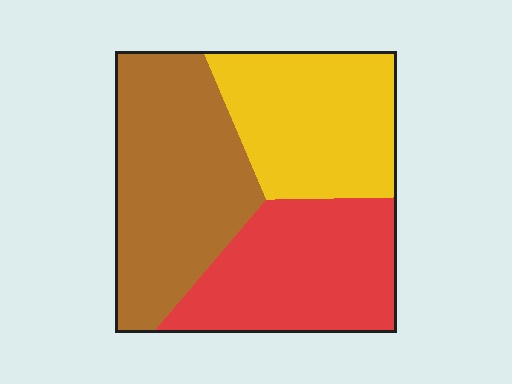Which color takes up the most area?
Brown, at roughly 40%.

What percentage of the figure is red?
Red covers roughly 30% of the figure.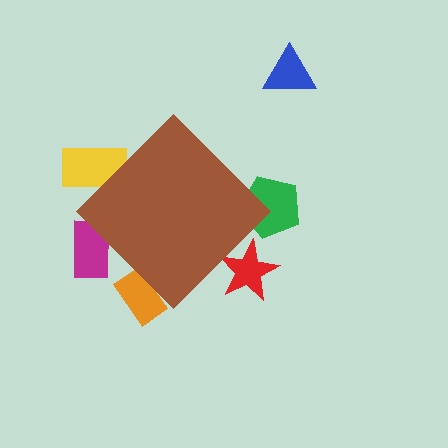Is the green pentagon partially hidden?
Yes, the green pentagon is partially hidden behind the brown diamond.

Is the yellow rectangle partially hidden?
Yes, the yellow rectangle is partially hidden behind the brown diamond.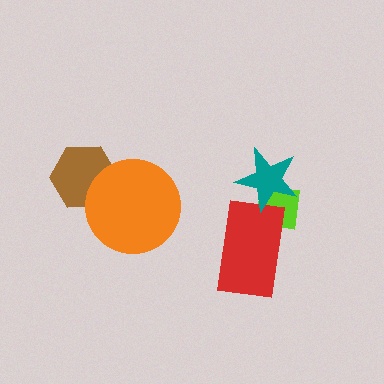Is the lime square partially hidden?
Yes, it is partially covered by another shape.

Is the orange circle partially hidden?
No, no other shape covers it.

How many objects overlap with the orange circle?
1 object overlaps with the orange circle.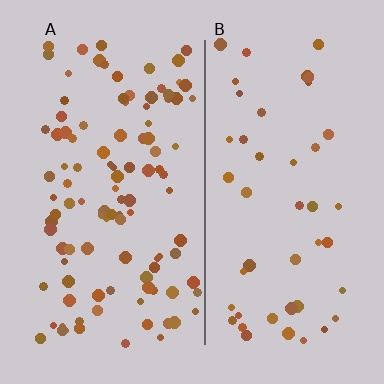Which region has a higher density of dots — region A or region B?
A (the left).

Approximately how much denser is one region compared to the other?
Approximately 2.3× — region A over region B.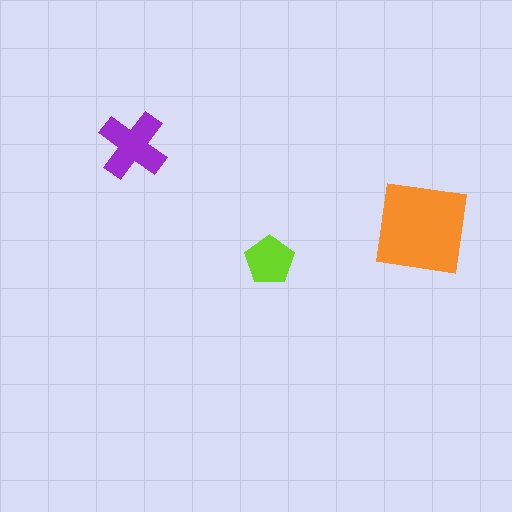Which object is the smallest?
The lime pentagon.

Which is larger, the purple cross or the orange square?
The orange square.